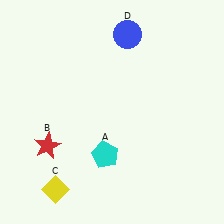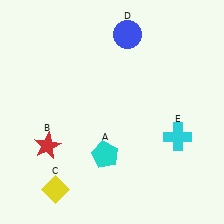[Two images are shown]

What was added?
A cyan cross (E) was added in Image 2.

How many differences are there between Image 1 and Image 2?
There is 1 difference between the two images.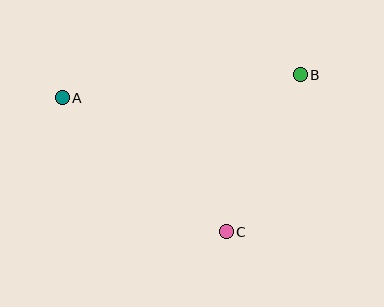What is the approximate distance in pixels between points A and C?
The distance between A and C is approximately 212 pixels.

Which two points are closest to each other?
Points B and C are closest to each other.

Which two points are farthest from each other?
Points A and B are farthest from each other.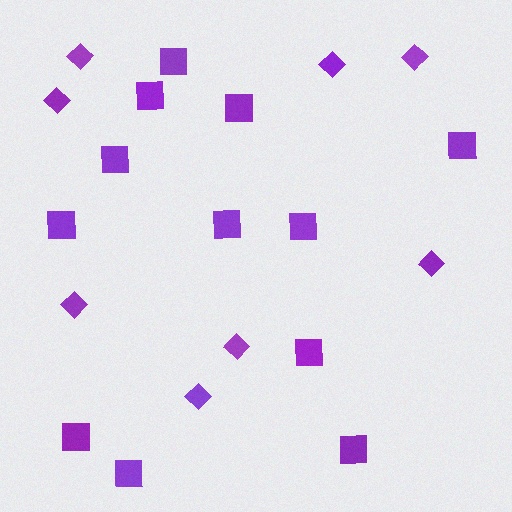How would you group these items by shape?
There are 2 groups: one group of squares (12) and one group of diamonds (8).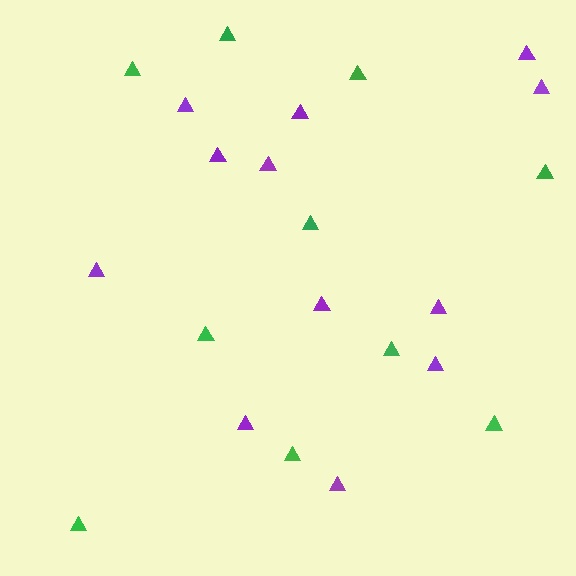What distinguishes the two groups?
There are 2 groups: one group of green triangles (10) and one group of purple triangles (12).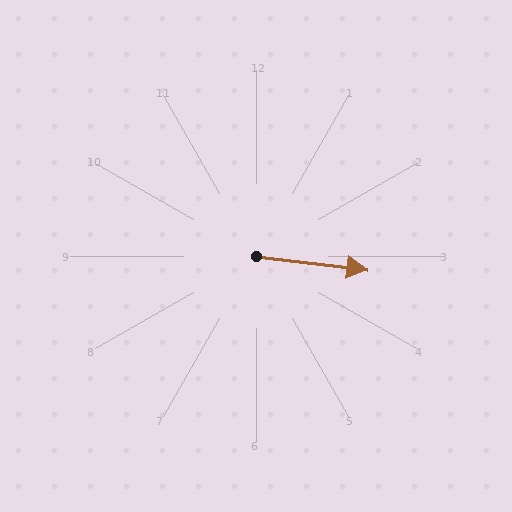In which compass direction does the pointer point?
East.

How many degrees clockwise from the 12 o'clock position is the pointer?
Approximately 97 degrees.